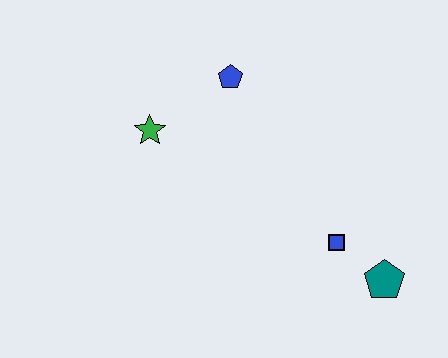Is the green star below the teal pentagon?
No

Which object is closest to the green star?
The blue pentagon is closest to the green star.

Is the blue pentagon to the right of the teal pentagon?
No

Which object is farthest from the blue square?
The green star is farthest from the blue square.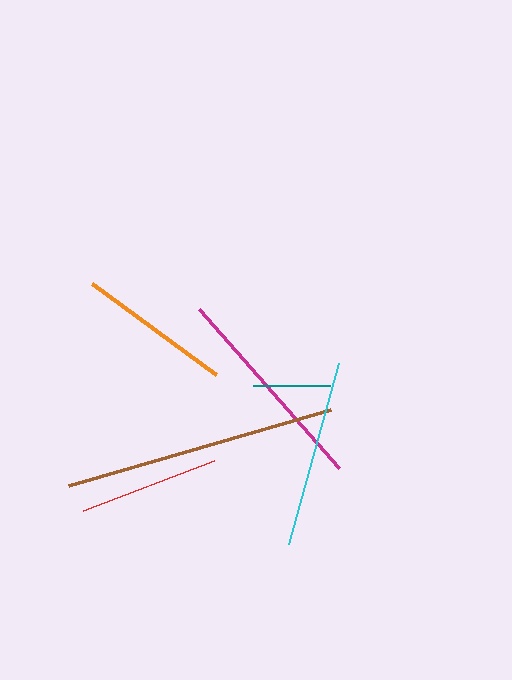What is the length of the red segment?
The red segment is approximately 141 pixels long.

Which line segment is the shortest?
The teal line is the shortest at approximately 77 pixels.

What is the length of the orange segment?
The orange segment is approximately 155 pixels long.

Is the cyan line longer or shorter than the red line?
The cyan line is longer than the red line.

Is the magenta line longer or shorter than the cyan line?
The magenta line is longer than the cyan line.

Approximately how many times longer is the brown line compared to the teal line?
The brown line is approximately 3.5 times the length of the teal line.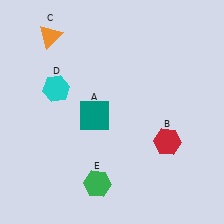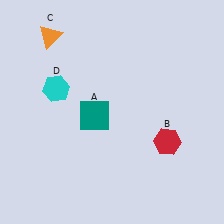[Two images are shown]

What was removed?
The green hexagon (E) was removed in Image 2.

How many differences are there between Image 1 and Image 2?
There is 1 difference between the two images.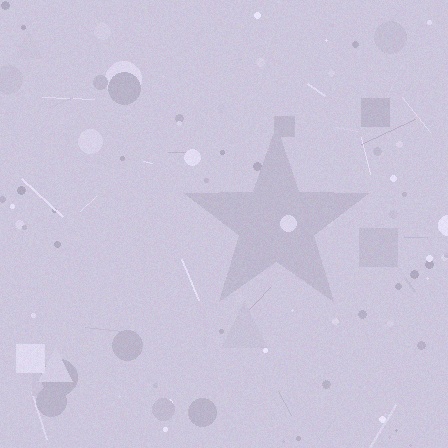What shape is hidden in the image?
A star is hidden in the image.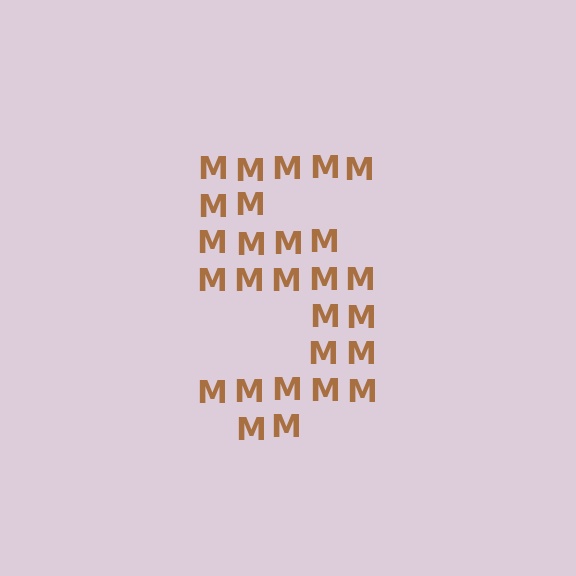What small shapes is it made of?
It is made of small letter M's.